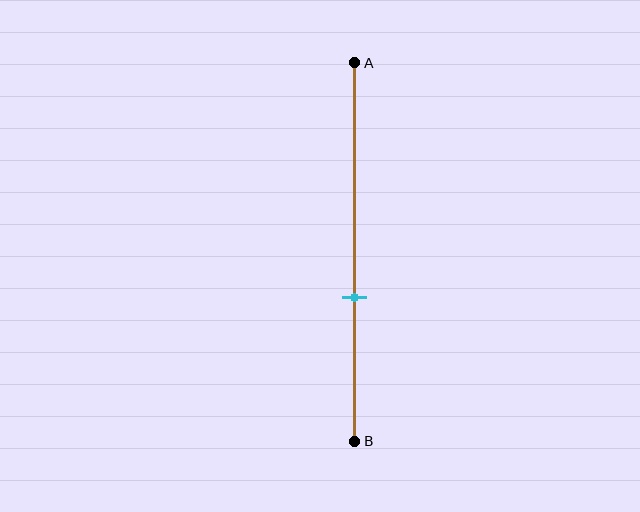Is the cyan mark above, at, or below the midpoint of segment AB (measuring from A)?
The cyan mark is below the midpoint of segment AB.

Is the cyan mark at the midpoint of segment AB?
No, the mark is at about 60% from A, not at the 50% midpoint.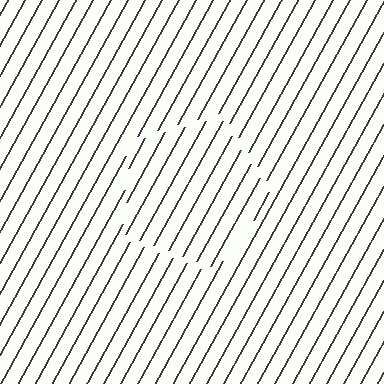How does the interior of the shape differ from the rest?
The interior of the shape contains the same grating, shifted by half a period — the contour is defined by the phase discontinuity where line-ends from the inner and outer gratings abut.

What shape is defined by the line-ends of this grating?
An illusory pentagon. The interior of the shape contains the same grating, shifted by half a period — the contour is defined by the phase discontinuity where line-ends from the inner and outer gratings abut.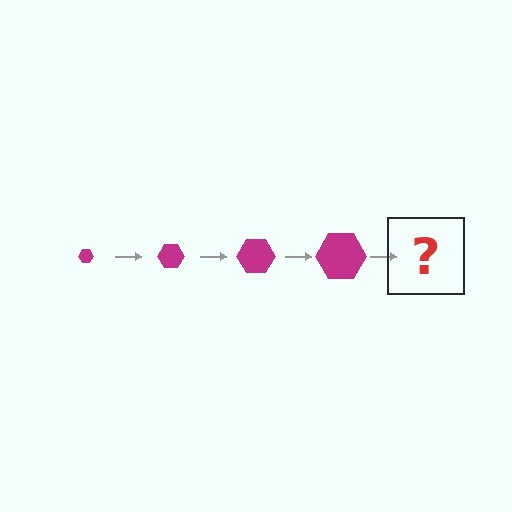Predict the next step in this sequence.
The next step is a magenta hexagon, larger than the previous one.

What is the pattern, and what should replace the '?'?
The pattern is that the hexagon gets progressively larger each step. The '?' should be a magenta hexagon, larger than the previous one.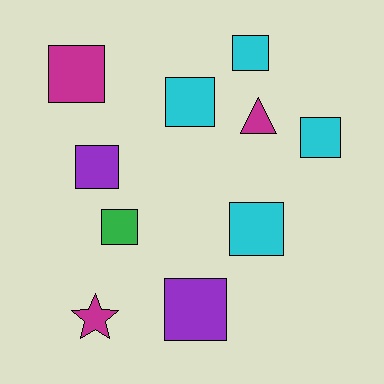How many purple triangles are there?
There are no purple triangles.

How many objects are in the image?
There are 10 objects.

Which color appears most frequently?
Cyan, with 4 objects.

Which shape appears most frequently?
Square, with 8 objects.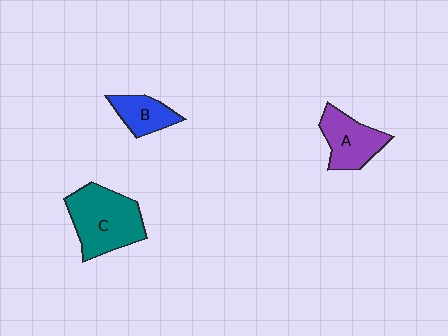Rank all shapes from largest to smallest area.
From largest to smallest: C (teal), A (purple), B (blue).